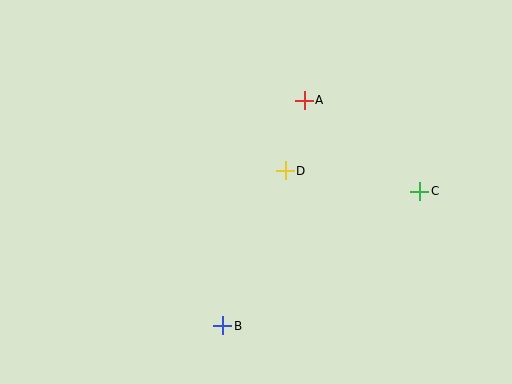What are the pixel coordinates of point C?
Point C is at (420, 191).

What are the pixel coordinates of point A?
Point A is at (304, 100).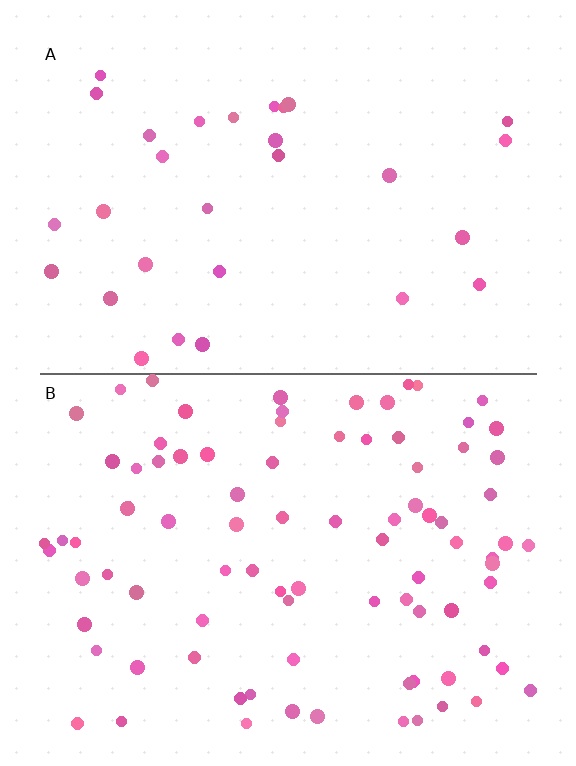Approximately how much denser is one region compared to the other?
Approximately 3.0× — region B over region A.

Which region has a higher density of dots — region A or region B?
B (the bottom).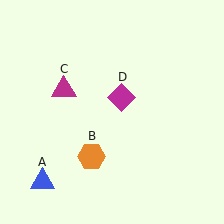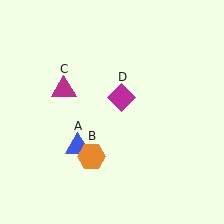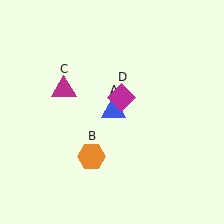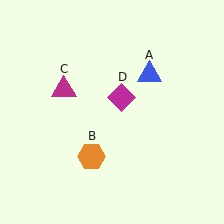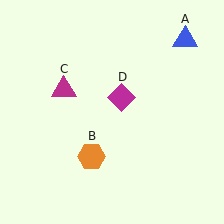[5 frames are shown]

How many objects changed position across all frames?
1 object changed position: blue triangle (object A).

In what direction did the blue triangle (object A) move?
The blue triangle (object A) moved up and to the right.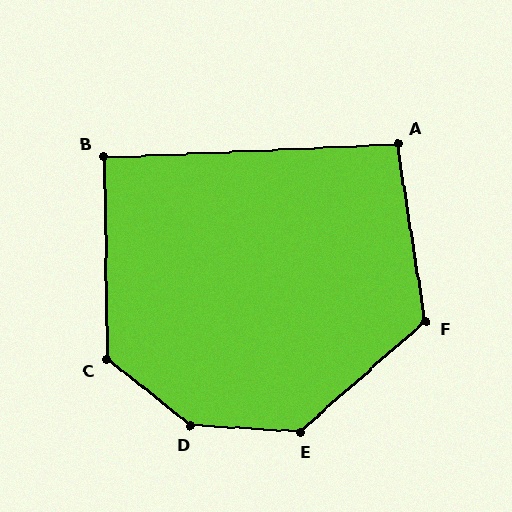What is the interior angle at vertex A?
Approximately 96 degrees (obtuse).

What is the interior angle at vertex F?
Approximately 123 degrees (obtuse).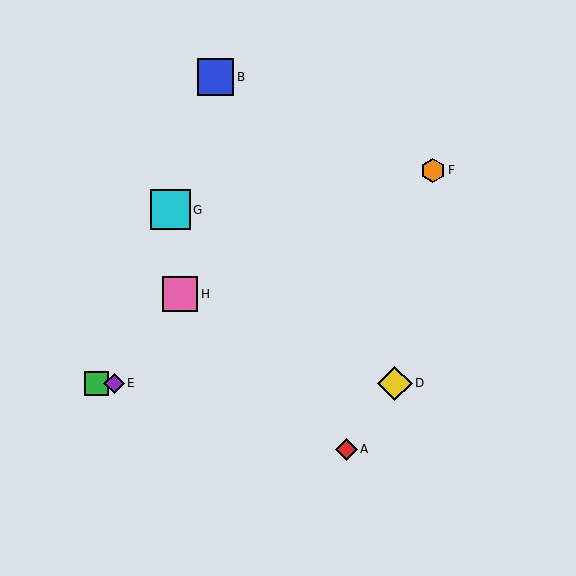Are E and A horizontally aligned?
No, E is at y≈383 and A is at y≈449.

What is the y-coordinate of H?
Object H is at y≈294.